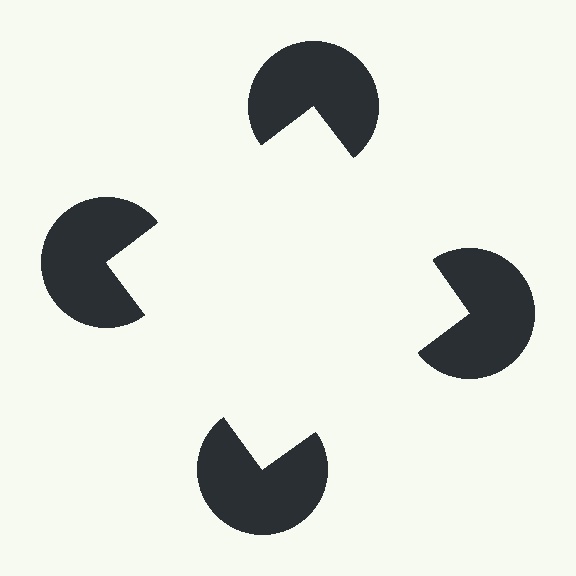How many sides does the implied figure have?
4 sides.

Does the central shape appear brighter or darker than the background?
It typically appears slightly brighter than the background, even though no actual brightness change is drawn.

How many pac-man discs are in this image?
There are 4 — one at each vertex of the illusory square.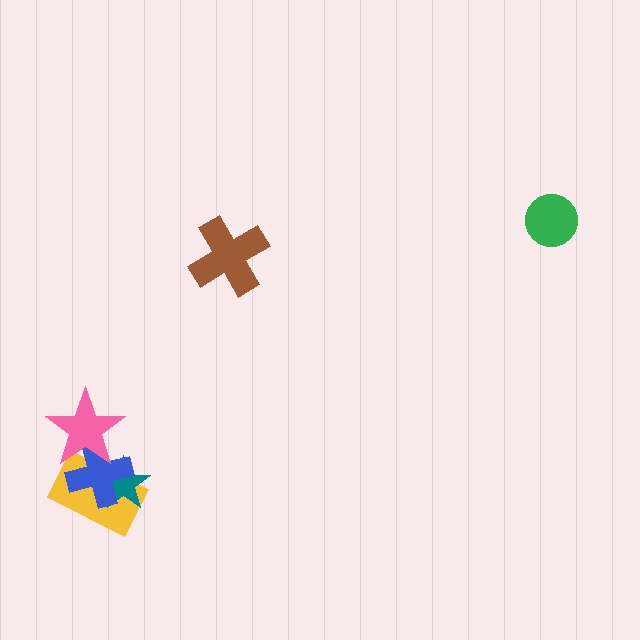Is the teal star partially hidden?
Yes, it is partially covered by another shape.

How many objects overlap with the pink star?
2 objects overlap with the pink star.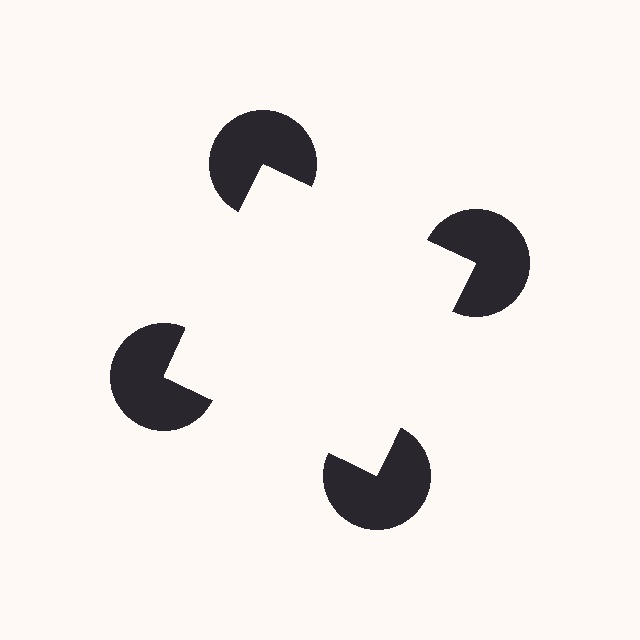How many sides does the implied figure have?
4 sides.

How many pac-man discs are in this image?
There are 4 — one at each vertex of the illusory square.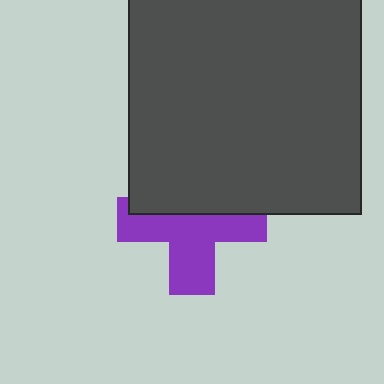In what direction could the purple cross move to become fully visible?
The purple cross could move down. That would shift it out from behind the dark gray square entirely.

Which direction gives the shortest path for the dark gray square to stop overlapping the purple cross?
Moving up gives the shortest separation.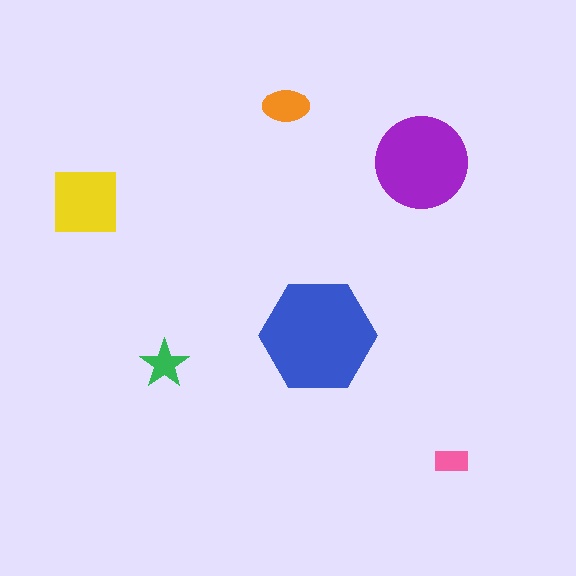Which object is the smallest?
The pink rectangle.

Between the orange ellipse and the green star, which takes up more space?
The orange ellipse.